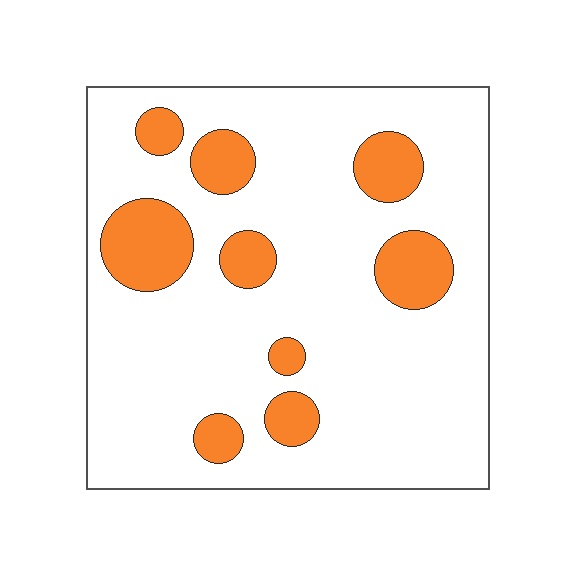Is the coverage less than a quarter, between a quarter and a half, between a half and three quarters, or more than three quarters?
Less than a quarter.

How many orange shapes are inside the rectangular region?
9.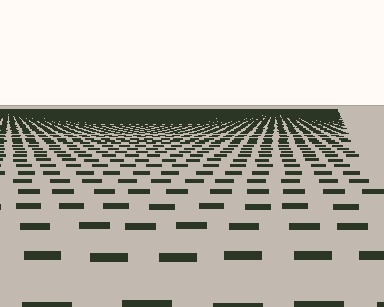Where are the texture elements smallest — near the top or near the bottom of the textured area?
Near the top.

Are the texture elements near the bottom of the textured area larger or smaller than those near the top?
Larger. Near the bottom, elements are closer to the viewer and appear at a bigger on-screen size.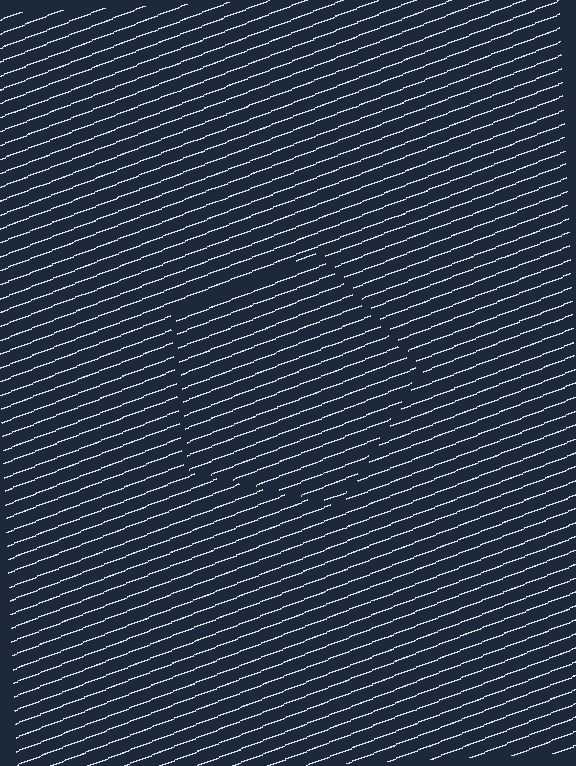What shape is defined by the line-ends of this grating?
An illusory pentagon. The interior of the shape contains the same grating, shifted by half a period — the contour is defined by the phase discontinuity where line-ends from the inner and outer gratings abut.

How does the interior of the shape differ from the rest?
The interior of the shape contains the same grating, shifted by half a period — the contour is defined by the phase discontinuity where line-ends from the inner and outer gratings abut.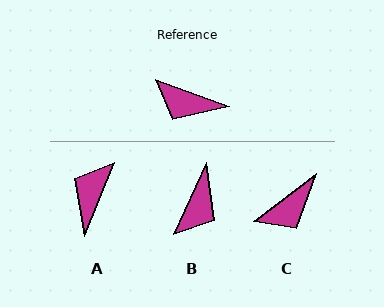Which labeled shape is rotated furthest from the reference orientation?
A, about 91 degrees away.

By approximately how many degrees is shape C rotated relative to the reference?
Approximately 58 degrees counter-clockwise.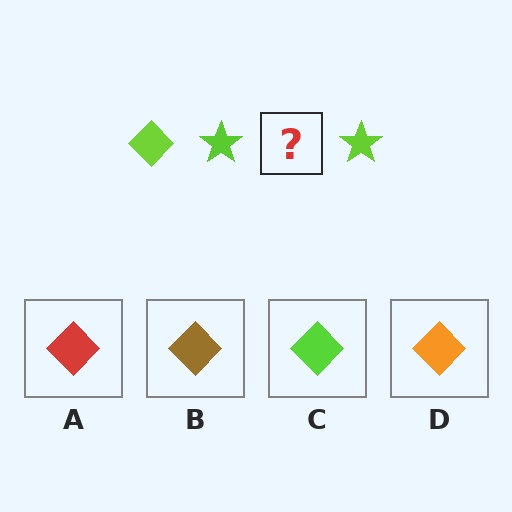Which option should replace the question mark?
Option C.